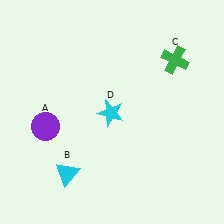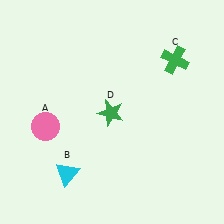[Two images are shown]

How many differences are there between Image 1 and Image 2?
There are 2 differences between the two images.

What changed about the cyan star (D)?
In Image 1, D is cyan. In Image 2, it changed to green.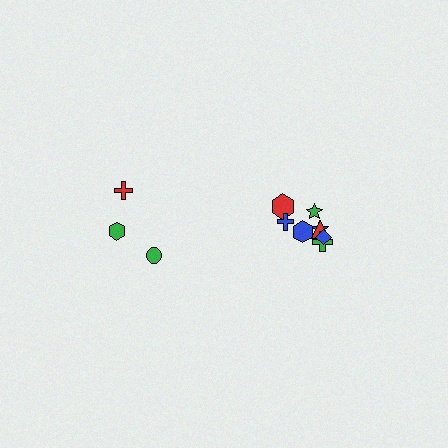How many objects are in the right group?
There are 8 objects.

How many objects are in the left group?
There are 3 objects.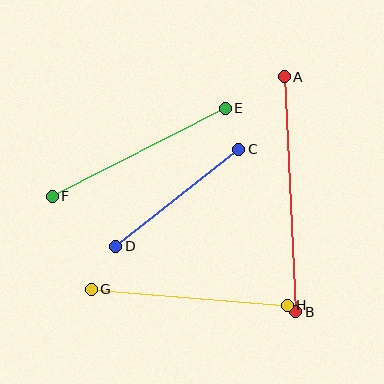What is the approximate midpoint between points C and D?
The midpoint is at approximately (177, 198) pixels.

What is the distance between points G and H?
The distance is approximately 197 pixels.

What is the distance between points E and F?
The distance is approximately 194 pixels.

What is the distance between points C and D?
The distance is approximately 157 pixels.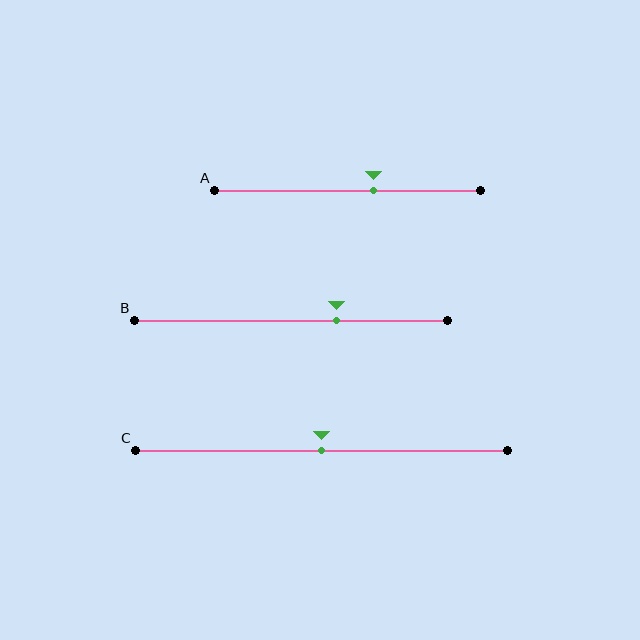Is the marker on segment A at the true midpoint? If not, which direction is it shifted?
No, the marker on segment A is shifted to the right by about 10% of the segment length.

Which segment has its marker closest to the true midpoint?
Segment C has its marker closest to the true midpoint.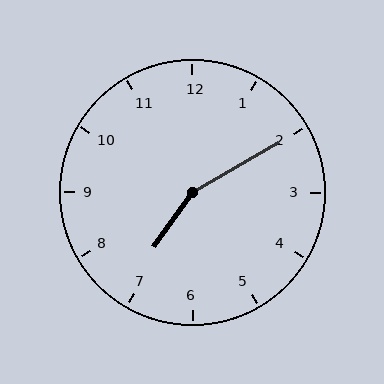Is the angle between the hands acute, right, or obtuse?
It is obtuse.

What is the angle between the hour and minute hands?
Approximately 155 degrees.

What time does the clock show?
7:10.